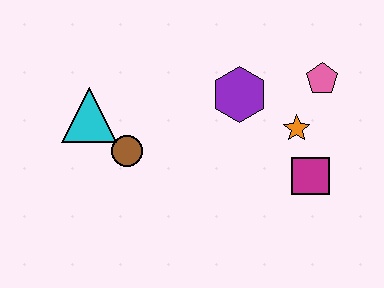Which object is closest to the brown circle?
The cyan triangle is closest to the brown circle.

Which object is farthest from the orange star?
The cyan triangle is farthest from the orange star.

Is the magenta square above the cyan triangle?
No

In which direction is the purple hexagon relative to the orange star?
The purple hexagon is to the left of the orange star.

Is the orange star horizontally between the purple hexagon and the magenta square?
Yes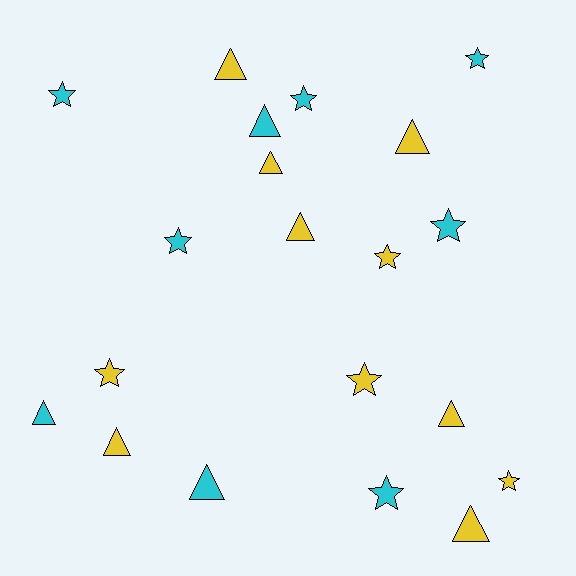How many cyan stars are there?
There are 6 cyan stars.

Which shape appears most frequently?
Star, with 10 objects.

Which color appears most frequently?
Yellow, with 11 objects.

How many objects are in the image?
There are 20 objects.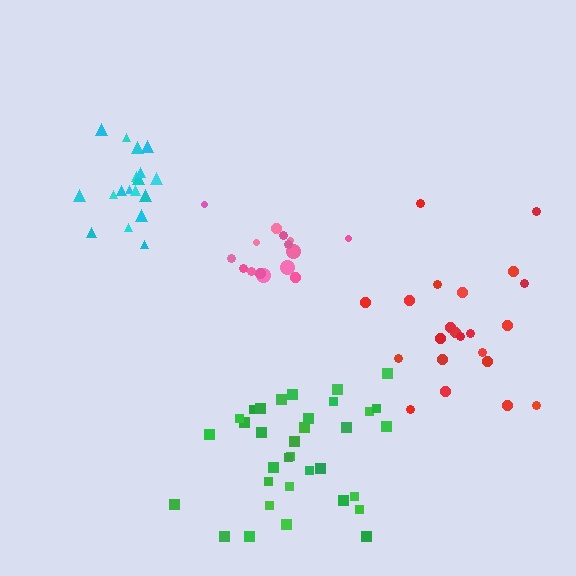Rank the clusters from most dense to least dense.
cyan, pink, green, red.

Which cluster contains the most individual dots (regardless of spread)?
Green (34).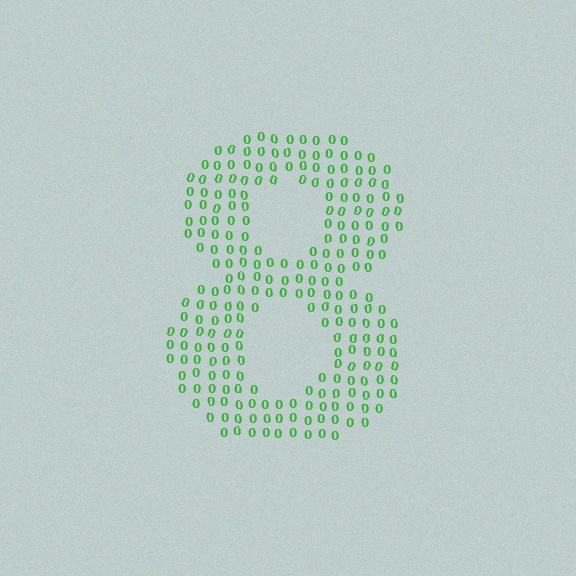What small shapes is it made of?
It is made of small digit 0's.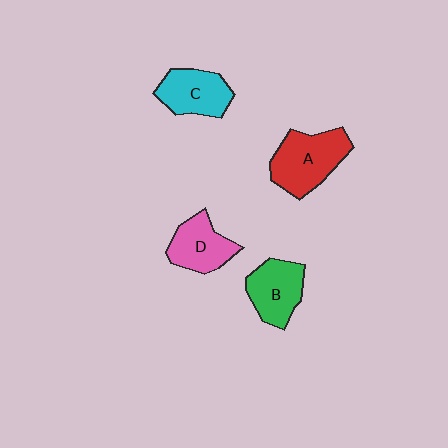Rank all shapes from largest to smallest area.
From largest to smallest: A (red), B (green), C (cyan), D (pink).